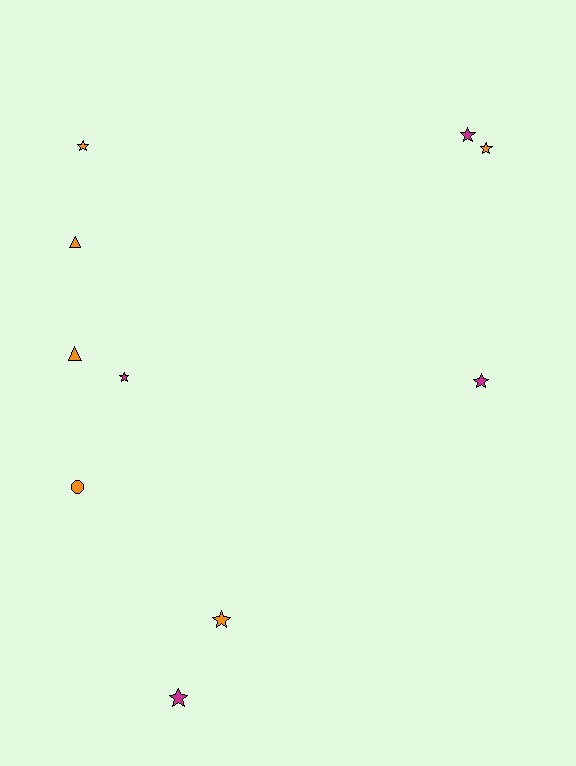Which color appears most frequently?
Orange, with 6 objects.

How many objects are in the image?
There are 10 objects.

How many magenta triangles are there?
There are no magenta triangles.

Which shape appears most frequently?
Star, with 7 objects.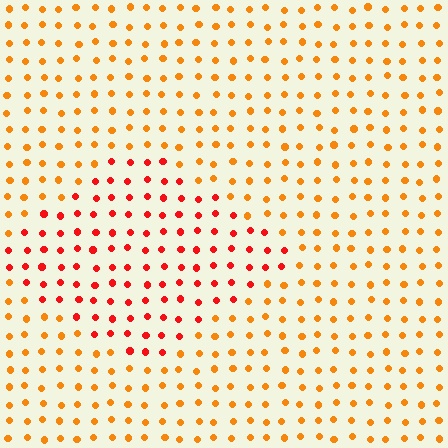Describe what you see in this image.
The image is filled with small orange elements in a uniform arrangement. A diamond-shaped region is visible where the elements are tinted to a slightly different hue, forming a subtle color boundary.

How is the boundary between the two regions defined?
The boundary is defined purely by a slight shift in hue (about 33 degrees). Spacing, size, and orientation are identical on both sides.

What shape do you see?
I see a diamond.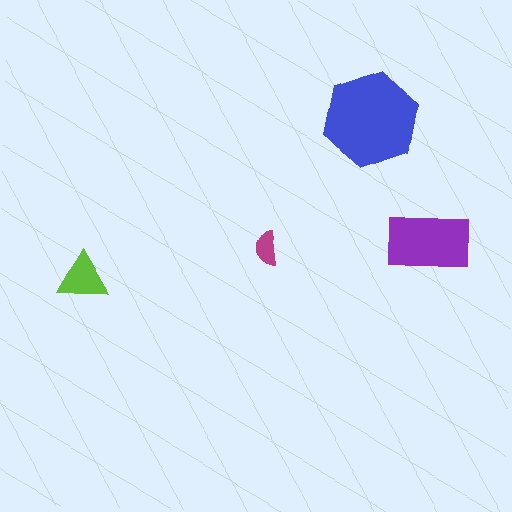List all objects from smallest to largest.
The magenta semicircle, the lime triangle, the purple rectangle, the blue hexagon.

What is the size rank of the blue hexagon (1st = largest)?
1st.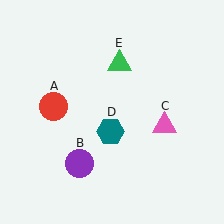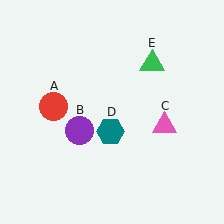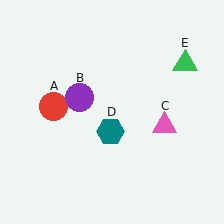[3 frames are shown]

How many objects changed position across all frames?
2 objects changed position: purple circle (object B), green triangle (object E).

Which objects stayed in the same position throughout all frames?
Red circle (object A) and pink triangle (object C) and teal hexagon (object D) remained stationary.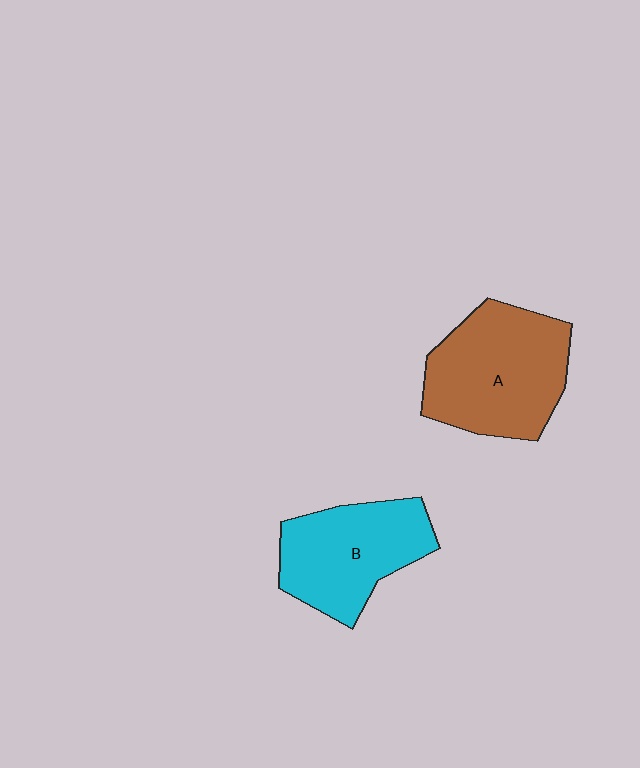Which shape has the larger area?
Shape A (brown).